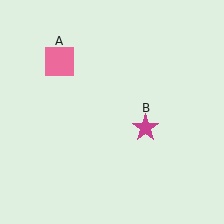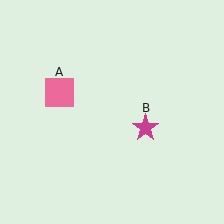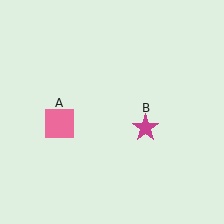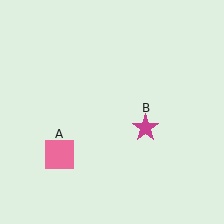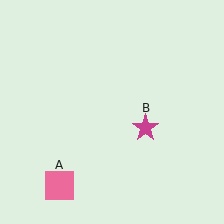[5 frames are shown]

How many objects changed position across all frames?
1 object changed position: pink square (object A).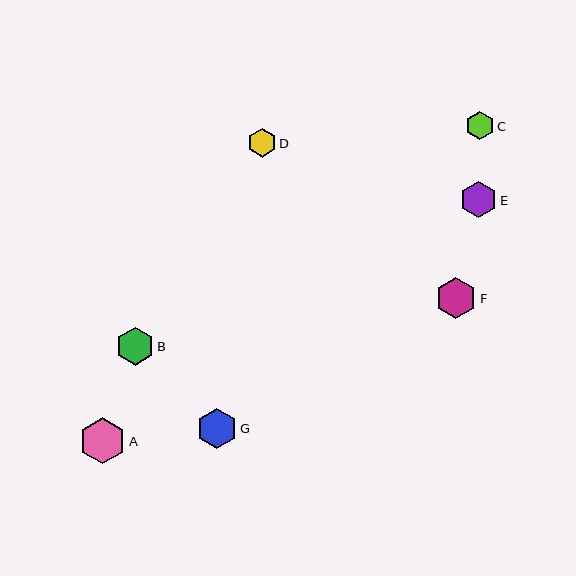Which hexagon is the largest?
Hexagon A is the largest with a size of approximately 46 pixels.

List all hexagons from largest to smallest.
From largest to smallest: A, F, G, B, E, D, C.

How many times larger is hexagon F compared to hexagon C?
Hexagon F is approximately 1.5 times the size of hexagon C.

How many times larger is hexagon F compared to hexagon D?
Hexagon F is approximately 1.5 times the size of hexagon D.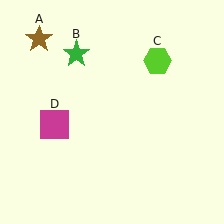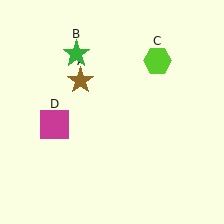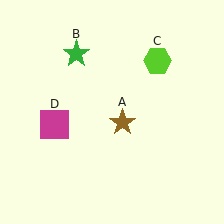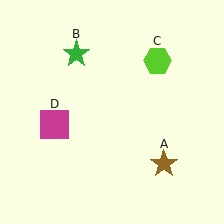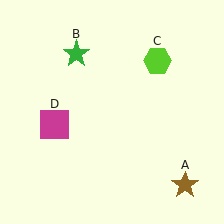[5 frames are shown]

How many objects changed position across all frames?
1 object changed position: brown star (object A).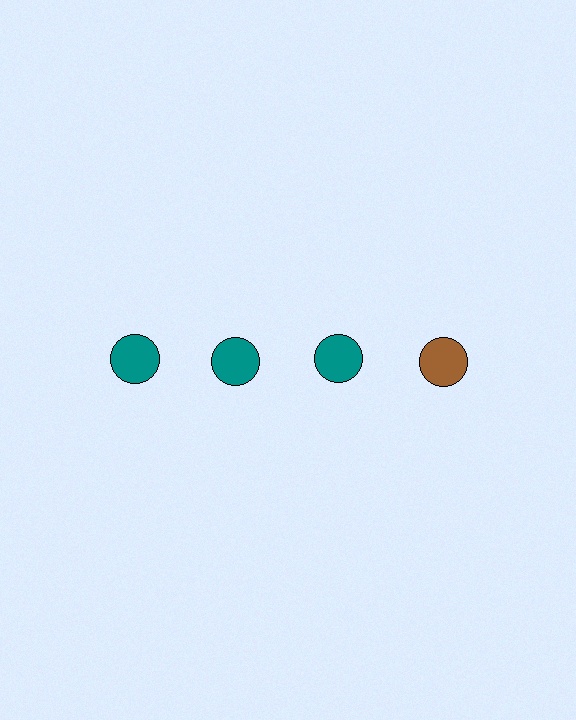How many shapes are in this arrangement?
There are 4 shapes arranged in a grid pattern.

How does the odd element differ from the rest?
It has a different color: brown instead of teal.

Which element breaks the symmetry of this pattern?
The brown circle in the top row, second from right column breaks the symmetry. All other shapes are teal circles.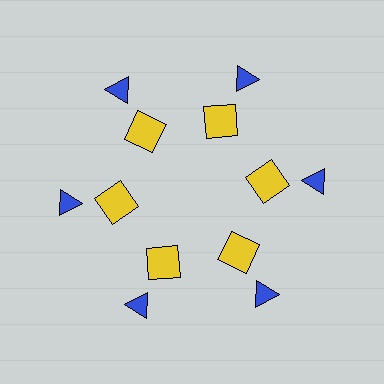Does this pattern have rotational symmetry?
Yes, this pattern has 6-fold rotational symmetry. It looks the same after rotating 60 degrees around the center.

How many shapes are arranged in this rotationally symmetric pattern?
There are 12 shapes, arranged in 6 groups of 2.